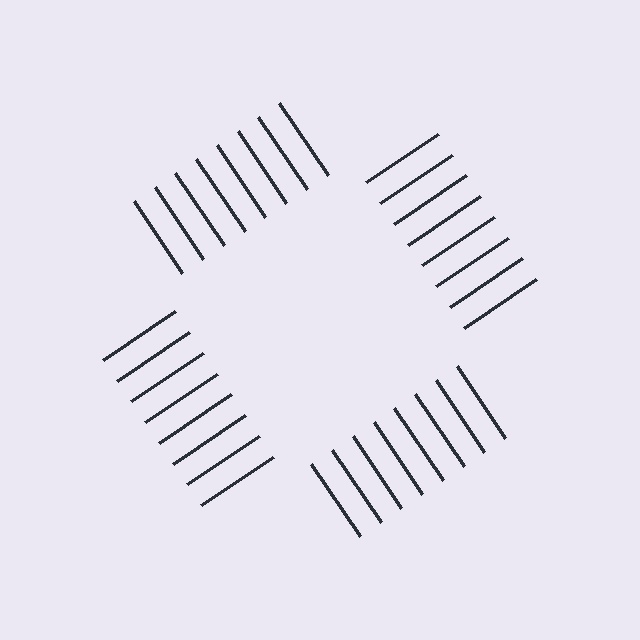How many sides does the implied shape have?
4 sides — the line-ends trace a square.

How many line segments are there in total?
32 — 8 along each of the 4 edges.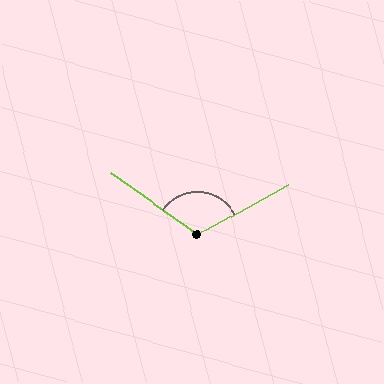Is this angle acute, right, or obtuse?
It is obtuse.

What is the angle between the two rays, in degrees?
Approximately 116 degrees.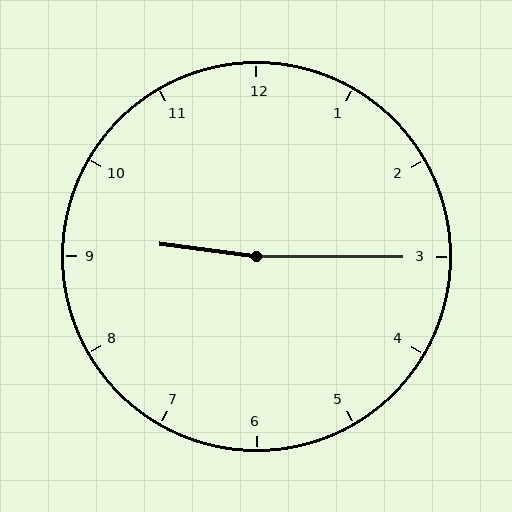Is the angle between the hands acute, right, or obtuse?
It is obtuse.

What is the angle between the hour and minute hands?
Approximately 172 degrees.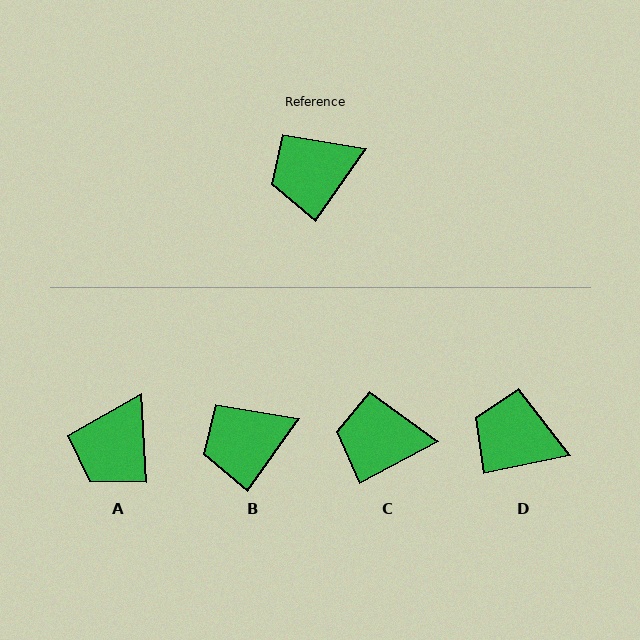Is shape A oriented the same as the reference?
No, it is off by about 39 degrees.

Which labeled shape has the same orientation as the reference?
B.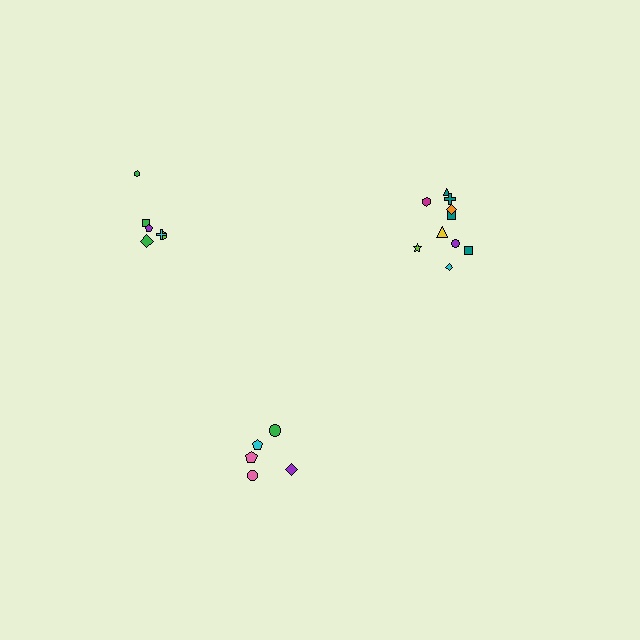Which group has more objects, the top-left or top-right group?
The top-right group.